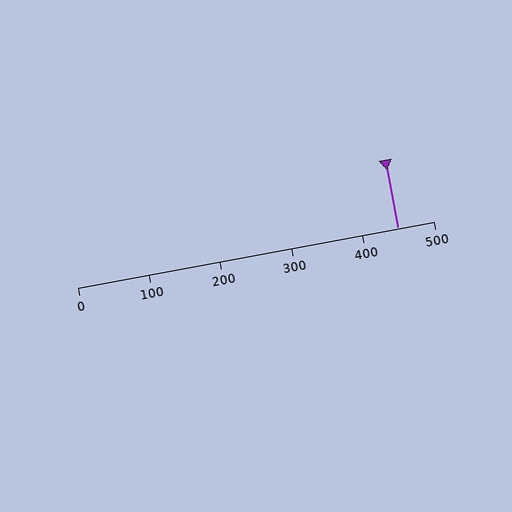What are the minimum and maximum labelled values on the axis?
The axis runs from 0 to 500.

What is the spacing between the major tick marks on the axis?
The major ticks are spaced 100 apart.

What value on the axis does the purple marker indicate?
The marker indicates approximately 450.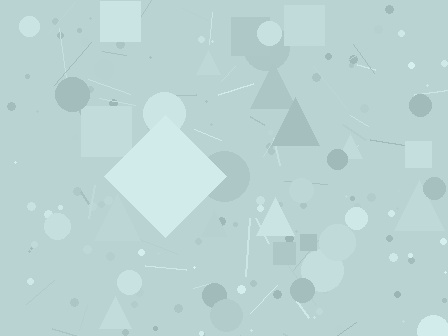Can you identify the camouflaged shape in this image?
The camouflaged shape is a diamond.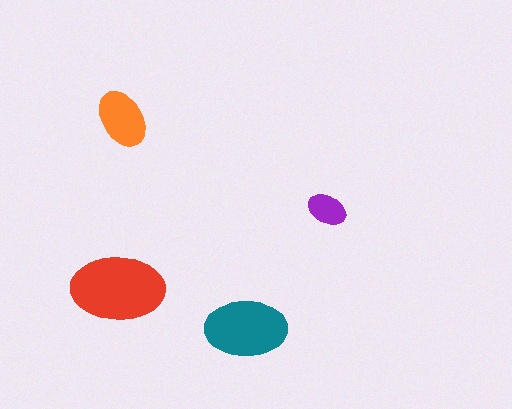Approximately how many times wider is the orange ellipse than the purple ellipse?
About 1.5 times wider.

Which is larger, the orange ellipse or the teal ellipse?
The teal one.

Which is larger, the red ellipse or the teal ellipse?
The red one.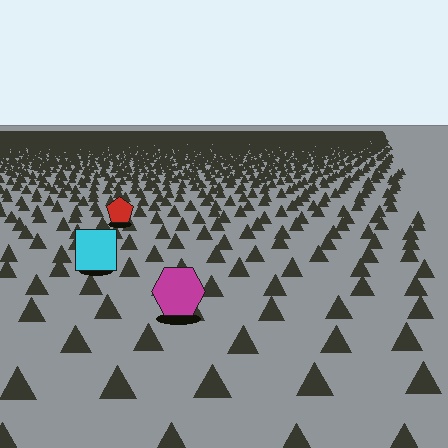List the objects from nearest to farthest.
From nearest to farthest: the magenta hexagon, the cyan square, the red pentagon.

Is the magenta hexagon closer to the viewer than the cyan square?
Yes. The magenta hexagon is closer — you can tell from the texture gradient: the ground texture is coarser near it.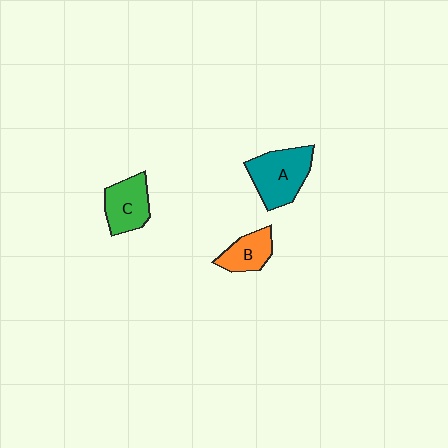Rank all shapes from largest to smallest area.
From largest to smallest: A (teal), C (green), B (orange).